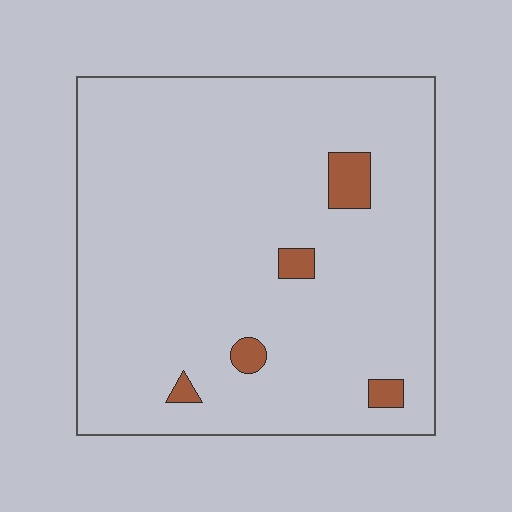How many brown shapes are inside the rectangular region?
5.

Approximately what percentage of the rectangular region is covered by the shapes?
Approximately 5%.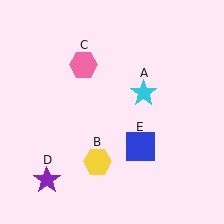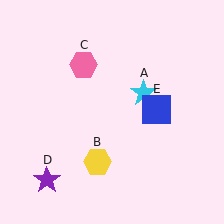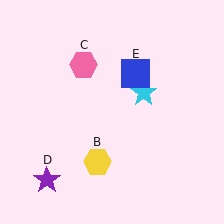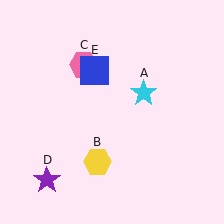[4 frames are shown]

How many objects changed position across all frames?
1 object changed position: blue square (object E).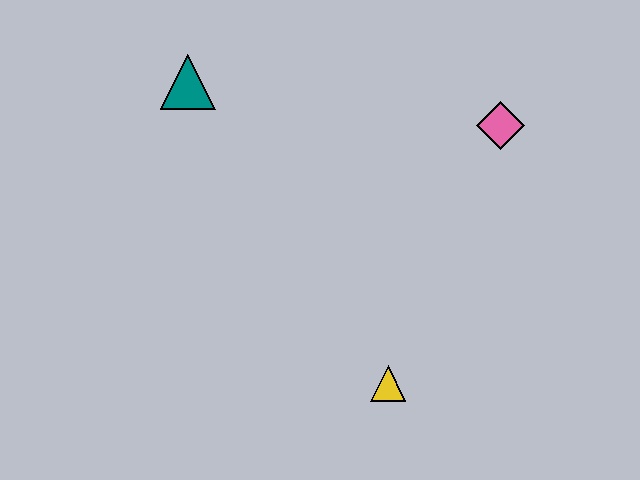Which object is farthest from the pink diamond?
The teal triangle is farthest from the pink diamond.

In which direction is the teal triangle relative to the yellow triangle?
The teal triangle is above the yellow triangle.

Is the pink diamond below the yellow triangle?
No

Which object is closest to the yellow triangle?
The pink diamond is closest to the yellow triangle.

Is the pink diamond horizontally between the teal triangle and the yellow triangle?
No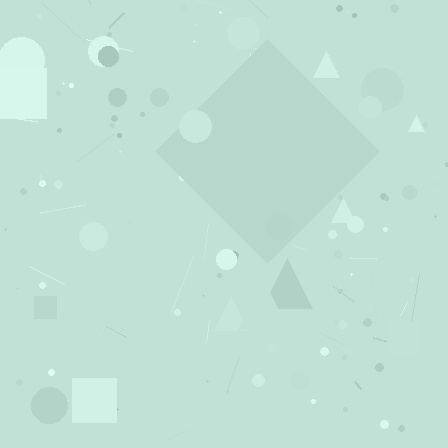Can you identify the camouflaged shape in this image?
The camouflaged shape is a diamond.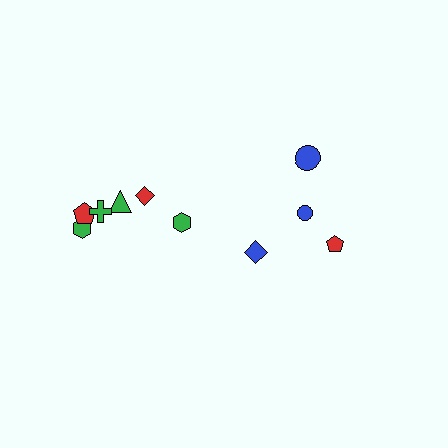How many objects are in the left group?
There are 6 objects.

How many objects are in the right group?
There are 4 objects.